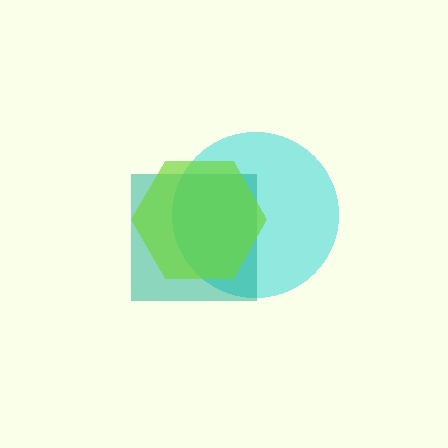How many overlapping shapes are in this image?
There are 3 overlapping shapes in the image.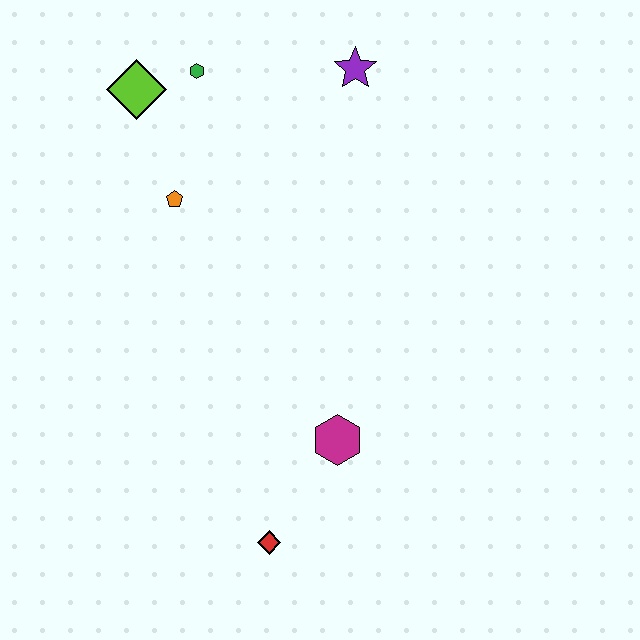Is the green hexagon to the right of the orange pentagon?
Yes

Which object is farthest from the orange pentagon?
The red diamond is farthest from the orange pentagon.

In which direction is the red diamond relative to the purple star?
The red diamond is below the purple star.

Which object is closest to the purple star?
The green hexagon is closest to the purple star.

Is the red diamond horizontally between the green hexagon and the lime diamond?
No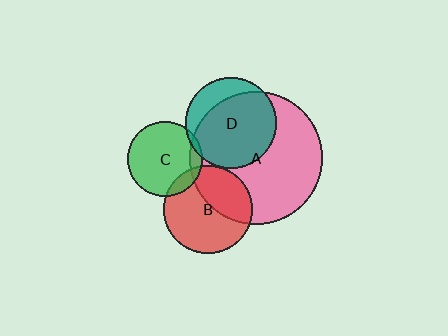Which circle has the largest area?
Circle A (pink).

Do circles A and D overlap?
Yes.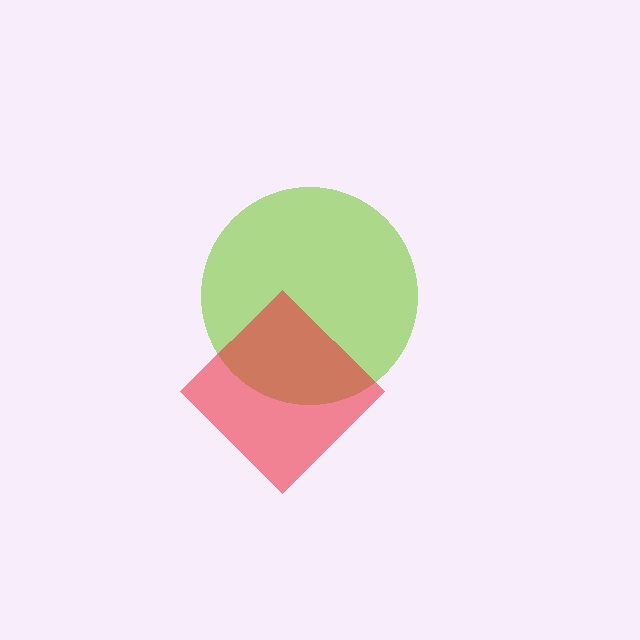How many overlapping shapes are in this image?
There are 2 overlapping shapes in the image.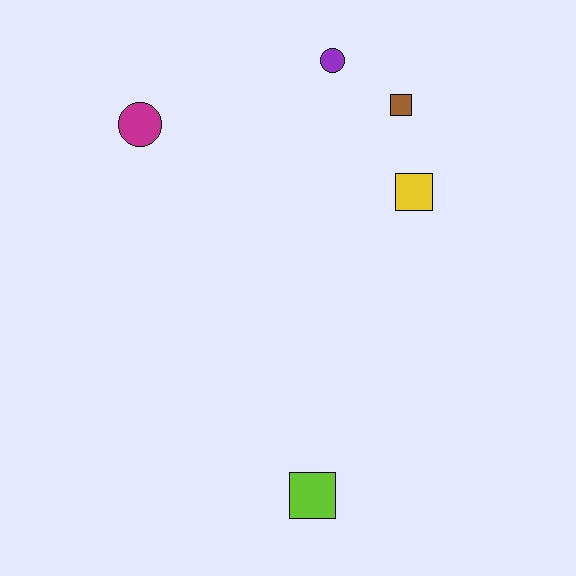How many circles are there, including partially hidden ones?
There are 2 circles.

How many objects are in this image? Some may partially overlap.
There are 5 objects.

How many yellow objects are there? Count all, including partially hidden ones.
There is 1 yellow object.